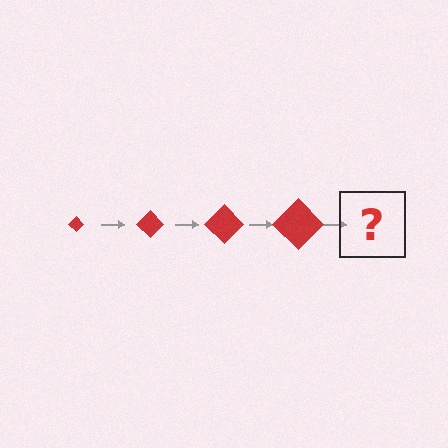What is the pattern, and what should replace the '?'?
The pattern is that the diamond gets progressively larger each step. The '?' should be a red diamond, larger than the previous one.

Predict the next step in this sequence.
The next step is a red diamond, larger than the previous one.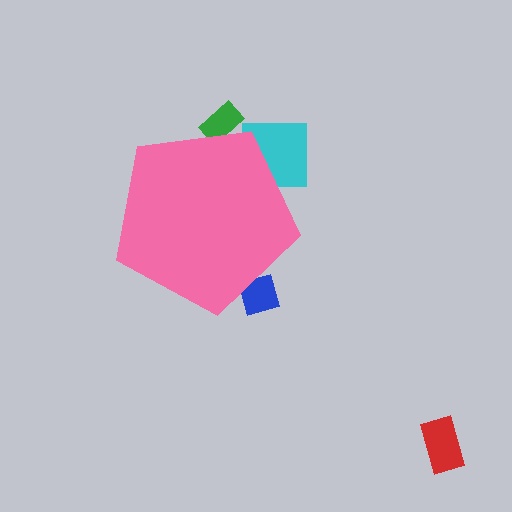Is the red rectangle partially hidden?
No, the red rectangle is fully visible.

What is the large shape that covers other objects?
A pink pentagon.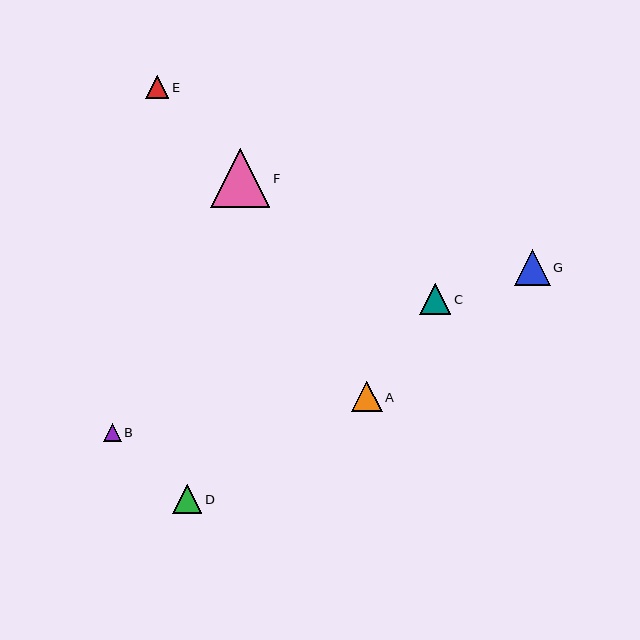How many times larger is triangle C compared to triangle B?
Triangle C is approximately 1.7 times the size of triangle B.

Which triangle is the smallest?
Triangle B is the smallest with a size of approximately 18 pixels.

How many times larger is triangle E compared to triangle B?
Triangle E is approximately 1.3 times the size of triangle B.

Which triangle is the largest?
Triangle F is the largest with a size of approximately 59 pixels.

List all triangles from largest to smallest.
From largest to smallest: F, G, C, A, D, E, B.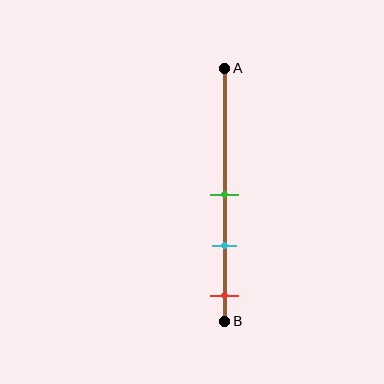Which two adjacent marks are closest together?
The green and cyan marks are the closest adjacent pair.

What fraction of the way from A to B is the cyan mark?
The cyan mark is approximately 70% (0.7) of the way from A to B.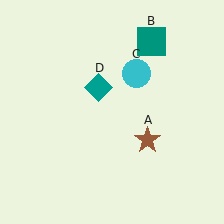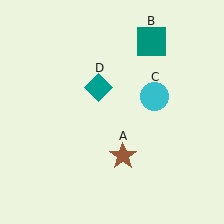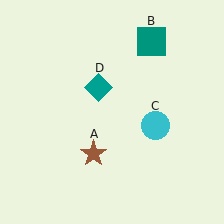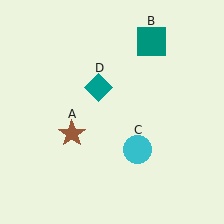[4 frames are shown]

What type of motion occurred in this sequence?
The brown star (object A), cyan circle (object C) rotated clockwise around the center of the scene.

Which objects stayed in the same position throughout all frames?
Teal square (object B) and teal diamond (object D) remained stationary.